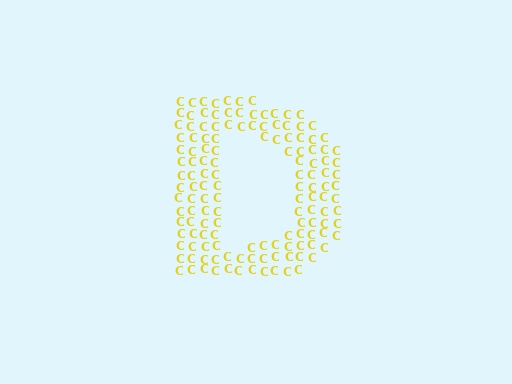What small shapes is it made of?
It is made of small letter C's.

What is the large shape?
The large shape is the letter D.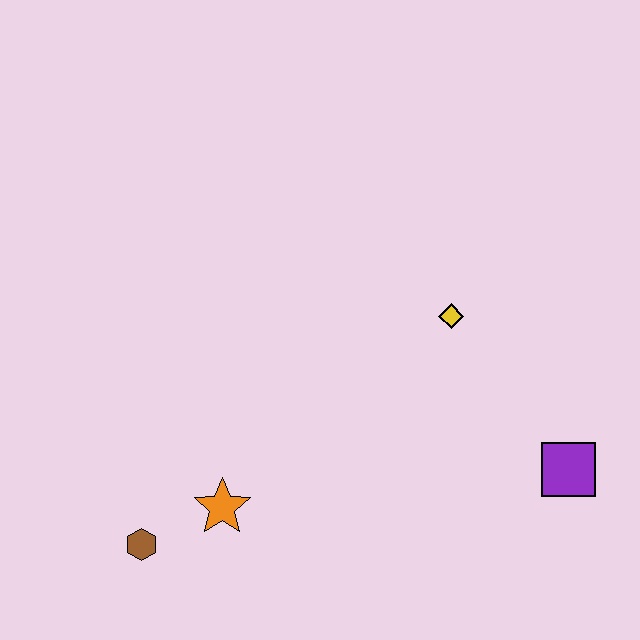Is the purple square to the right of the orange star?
Yes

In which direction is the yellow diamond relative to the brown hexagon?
The yellow diamond is to the right of the brown hexagon.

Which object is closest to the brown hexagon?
The orange star is closest to the brown hexagon.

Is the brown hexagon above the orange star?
No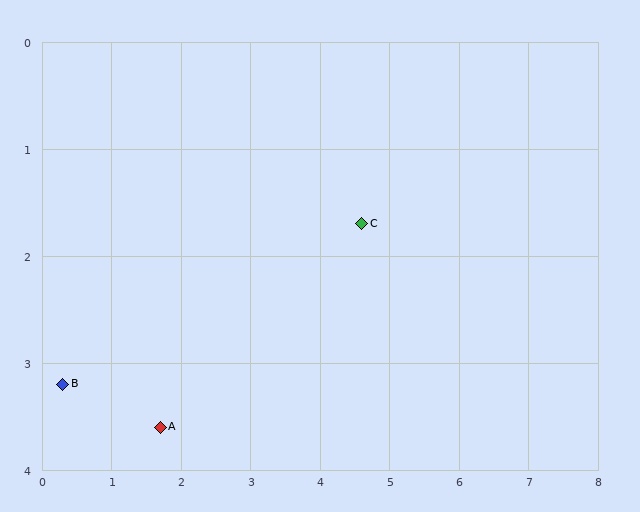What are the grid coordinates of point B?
Point B is at approximately (0.3, 3.2).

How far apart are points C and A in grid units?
Points C and A are about 3.5 grid units apart.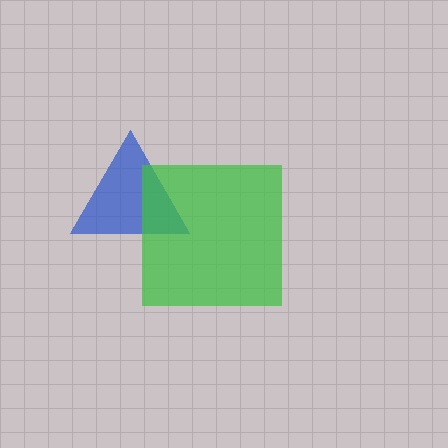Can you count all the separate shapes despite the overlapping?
Yes, there are 2 separate shapes.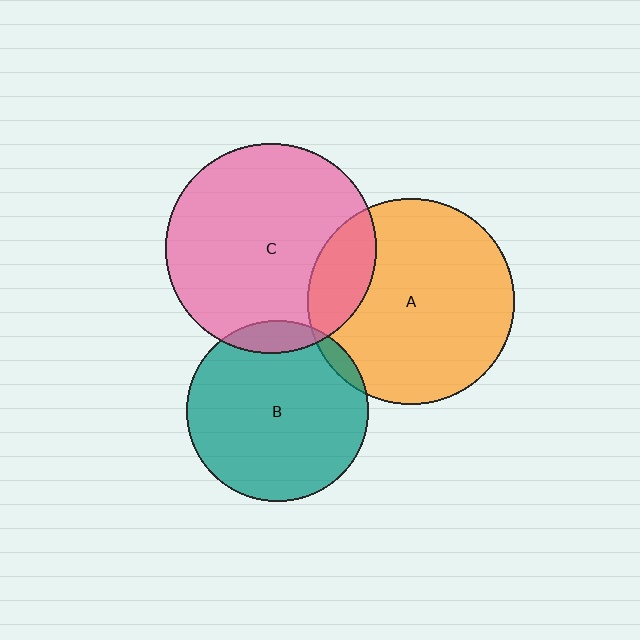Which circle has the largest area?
Circle C (pink).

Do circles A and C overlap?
Yes.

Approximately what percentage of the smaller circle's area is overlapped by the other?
Approximately 15%.